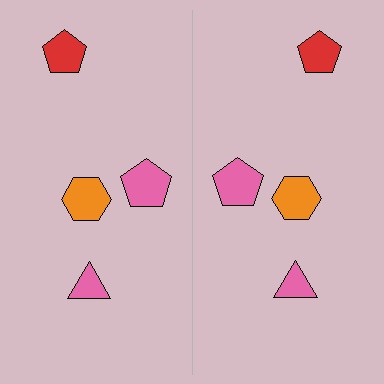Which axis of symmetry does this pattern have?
The pattern has a vertical axis of symmetry running through the center of the image.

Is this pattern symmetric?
Yes, this pattern has bilateral (reflection) symmetry.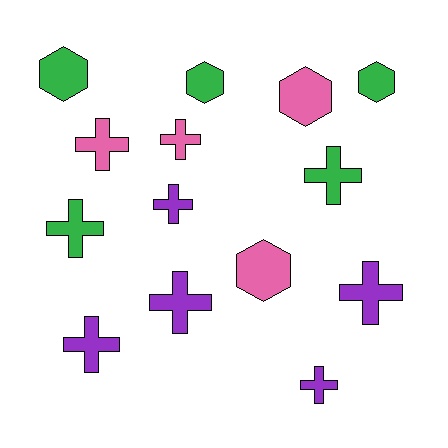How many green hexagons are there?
There are 3 green hexagons.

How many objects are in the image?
There are 14 objects.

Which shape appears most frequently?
Cross, with 9 objects.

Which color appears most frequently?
Purple, with 5 objects.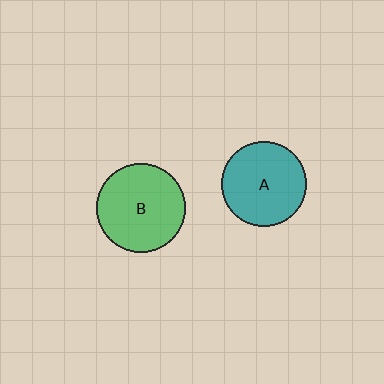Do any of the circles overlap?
No, none of the circles overlap.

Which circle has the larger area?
Circle B (green).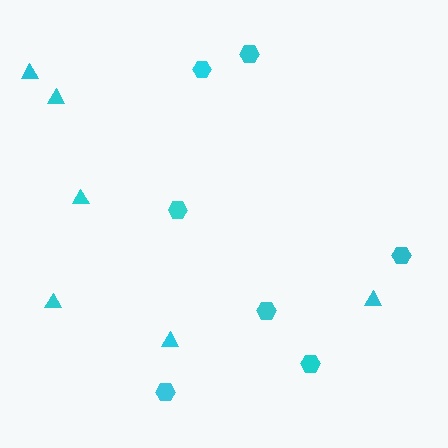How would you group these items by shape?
There are 2 groups: one group of hexagons (7) and one group of triangles (6).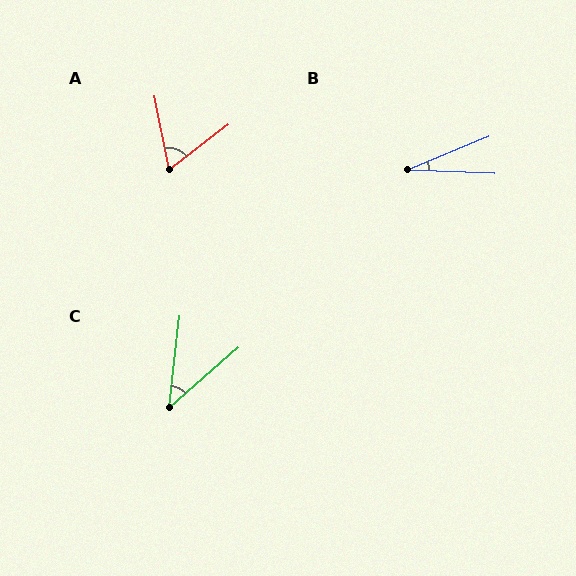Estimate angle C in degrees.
Approximately 42 degrees.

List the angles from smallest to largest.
B (25°), C (42°), A (64°).